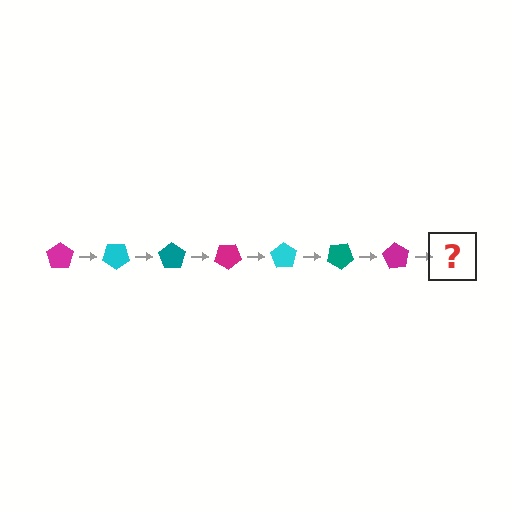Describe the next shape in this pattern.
It should be a cyan pentagon, rotated 245 degrees from the start.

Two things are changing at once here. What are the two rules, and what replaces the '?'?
The two rules are that it rotates 35 degrees each step and the color cycles through magenta, cyan, and teal. The '?' should be a cyan pentagon, rotated 245 degrees from the start.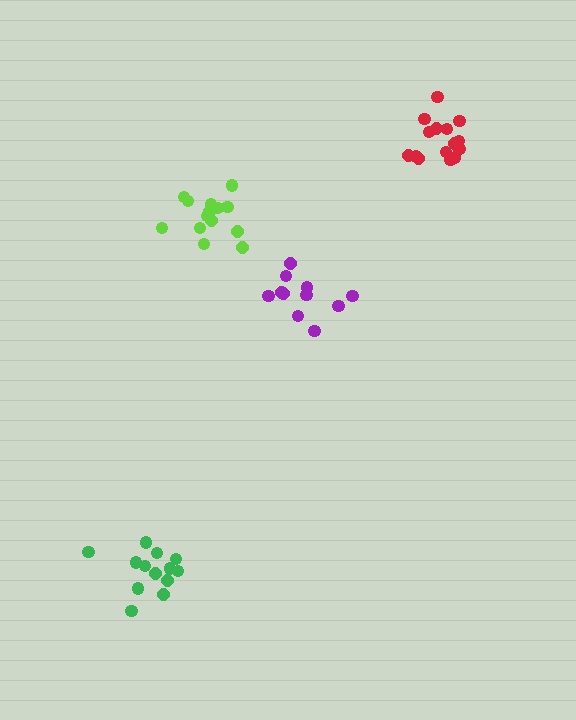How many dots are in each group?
Group 1: 11 dots, Group 2: 15 dots, Group 3: 15 dots, Group 4: 13 dots (54 total).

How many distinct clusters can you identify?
There are 4 distinct clusters.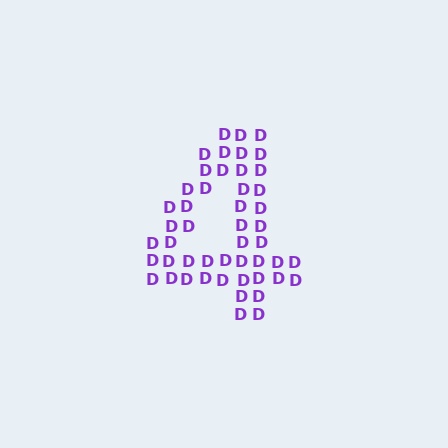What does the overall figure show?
The overall figure shows the digit 4.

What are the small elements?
The small elements are letter D's.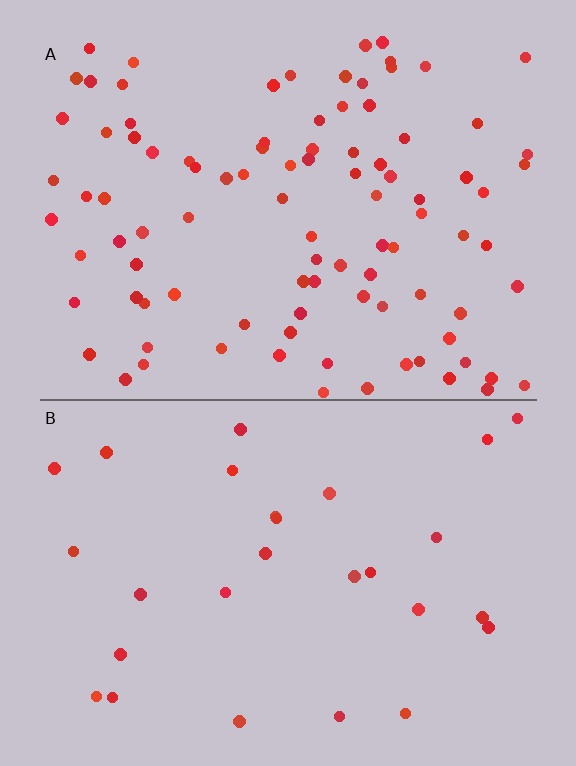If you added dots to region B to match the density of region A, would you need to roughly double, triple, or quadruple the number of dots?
Approximately triple.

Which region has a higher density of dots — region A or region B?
A (the top).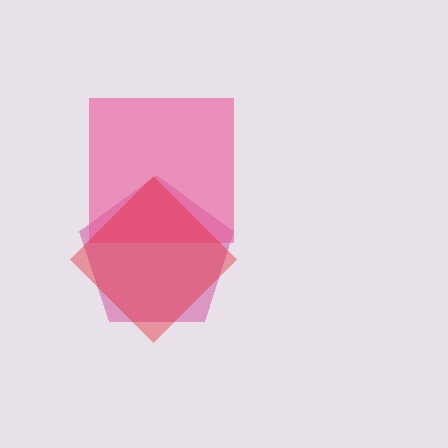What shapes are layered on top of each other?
The layered shapes are: a magenta pentagon, a pink square, a red diamond.